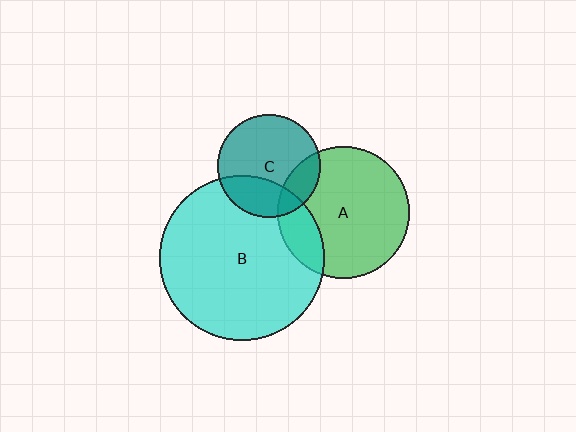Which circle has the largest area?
Circle B (cyan).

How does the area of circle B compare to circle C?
Approximately 2.6 times.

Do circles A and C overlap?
Yes.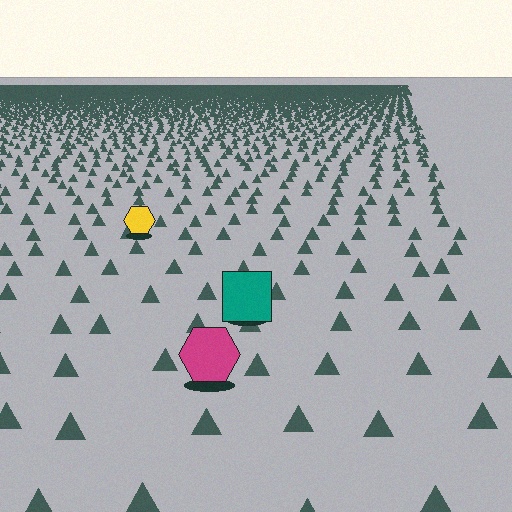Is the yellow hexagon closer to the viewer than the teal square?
No. The teal square is closer — you can tell from the texture gradient: the ground texture is coarser near it.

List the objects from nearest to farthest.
From nearest to farthest: the magenta hexagon, the teal square, the yellow hexagon.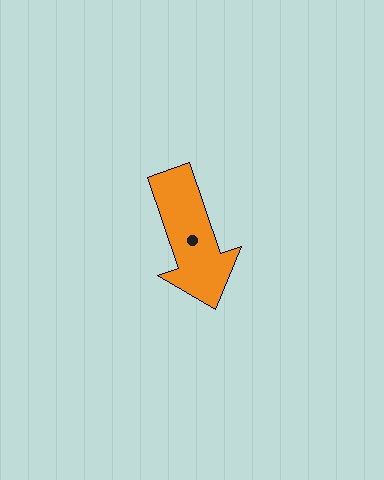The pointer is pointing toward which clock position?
Roughly 5 o'clock.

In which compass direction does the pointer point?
South.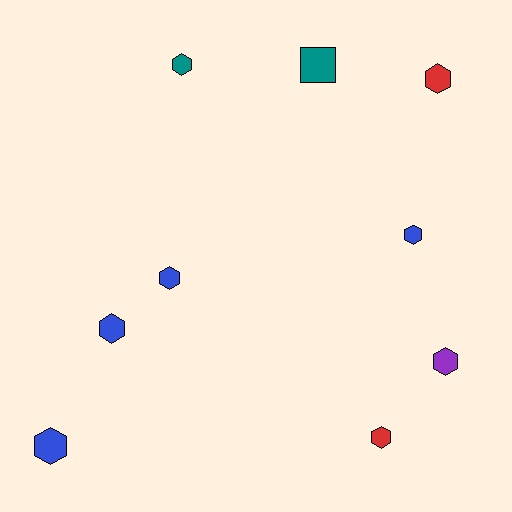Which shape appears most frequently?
Hexagon, with 8 objects.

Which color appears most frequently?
Blue, with 4 objects.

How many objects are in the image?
There are 9 objects.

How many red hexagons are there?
There are 2 red hexagons.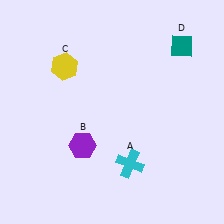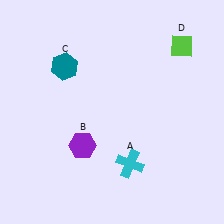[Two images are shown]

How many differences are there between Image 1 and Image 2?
There are 2 differences between the two images.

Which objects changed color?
C changed from yellow to teal. D changed from teal to lime.